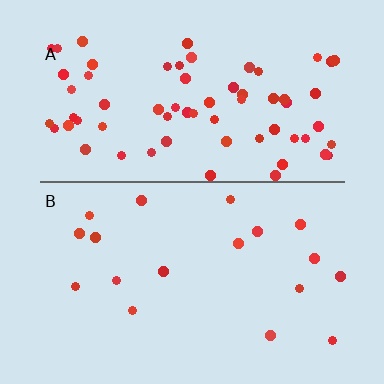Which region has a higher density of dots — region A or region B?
A (the top).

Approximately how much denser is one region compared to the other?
Approximately 3.7× — region A over region B.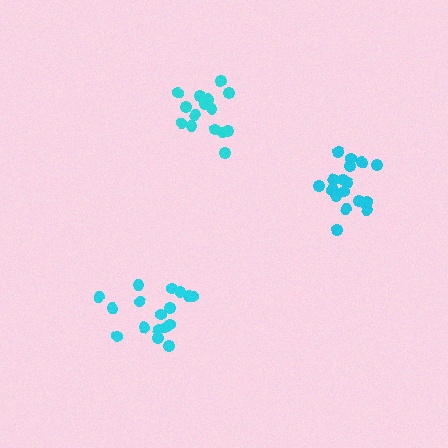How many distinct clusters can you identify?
There are 3 distinct clusters.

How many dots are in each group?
Group 1: 19 dots, Group 2: 16 dots, Group 3: 17 dots (52 total).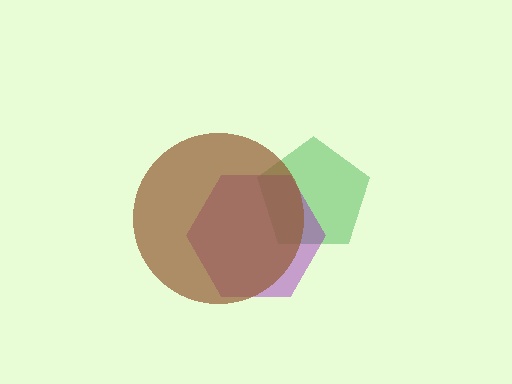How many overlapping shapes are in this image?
There are 3 overlapping shapes in the image.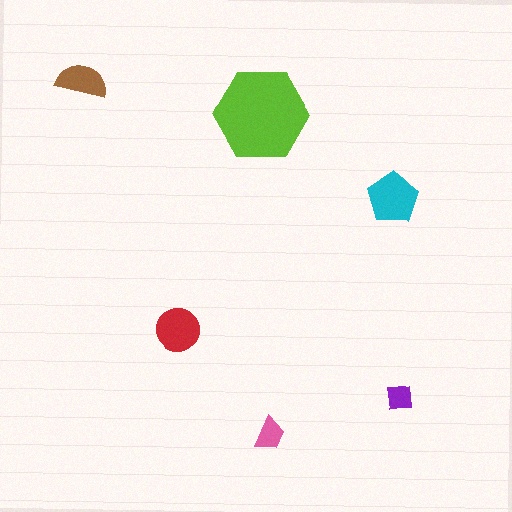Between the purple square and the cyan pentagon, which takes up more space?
The cyan pentagon.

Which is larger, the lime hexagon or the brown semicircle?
The lime hexagon.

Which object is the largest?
The lime hexagon.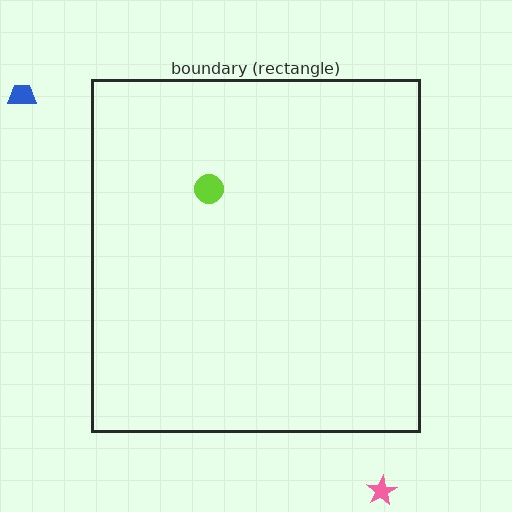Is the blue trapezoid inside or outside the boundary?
Outside.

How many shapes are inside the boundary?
1 inside, 2 outside.